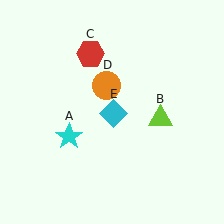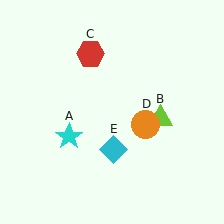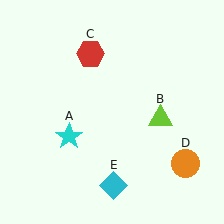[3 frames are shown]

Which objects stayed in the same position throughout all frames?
Cyan star (object A) and lime triangle (object B) and red hexagon (object C) remained stationary.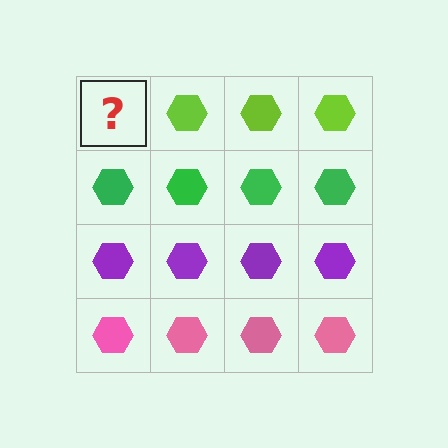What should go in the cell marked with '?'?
The missing cell should contain a lime hexagon.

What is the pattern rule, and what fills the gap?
The rule is that each row has a consistent color. The gap should be filled with a lime hexagon.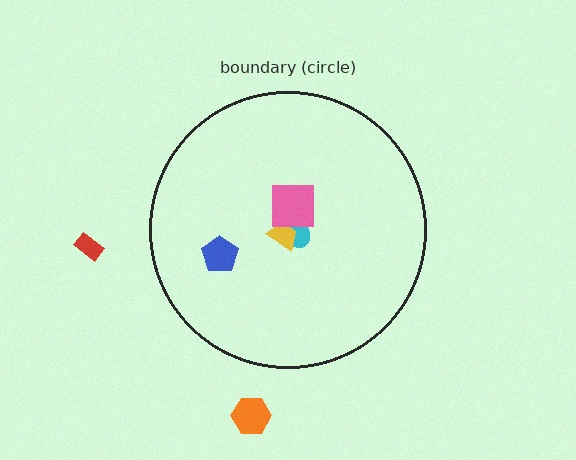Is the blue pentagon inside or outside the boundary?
Inside.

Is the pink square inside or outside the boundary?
Inside.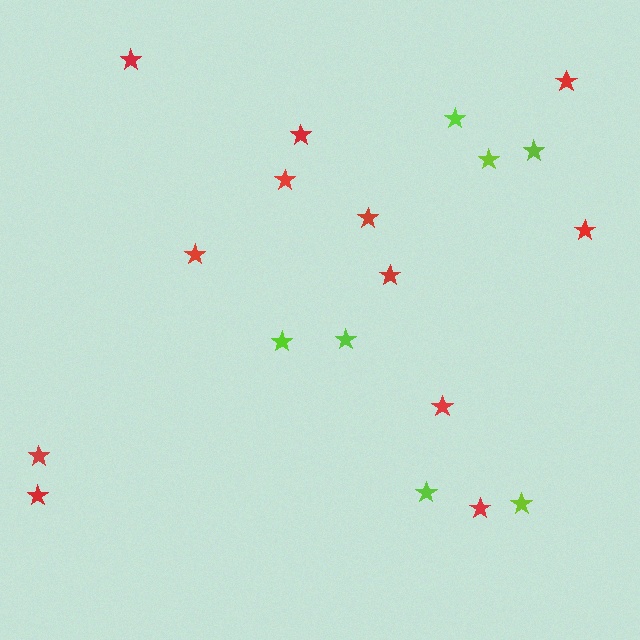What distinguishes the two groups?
There are 2 groups: one group of lime stars (7) and one group of red stars (12).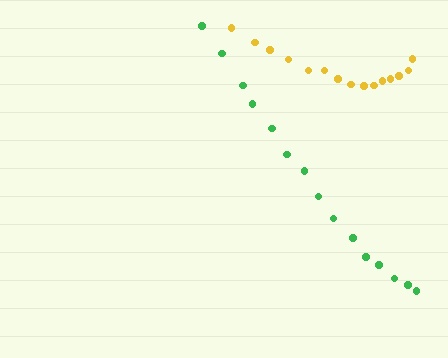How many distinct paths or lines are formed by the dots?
There are 2 distinct paths.